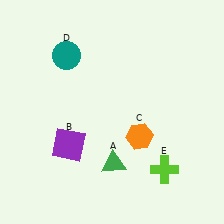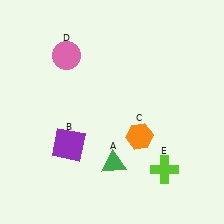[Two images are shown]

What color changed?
The circle (D) changed from teal in Image 1 to pink in Image 2.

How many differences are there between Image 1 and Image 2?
There is 1 difference between the two images.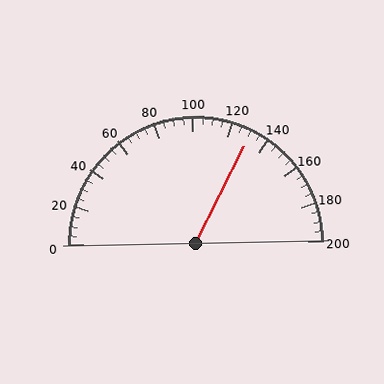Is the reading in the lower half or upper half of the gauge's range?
The reading is in the upper half of the range (0 to 200).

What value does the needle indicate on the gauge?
The needle indicates approximately 130.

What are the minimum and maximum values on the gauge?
The gauge ranges from 0 to 200.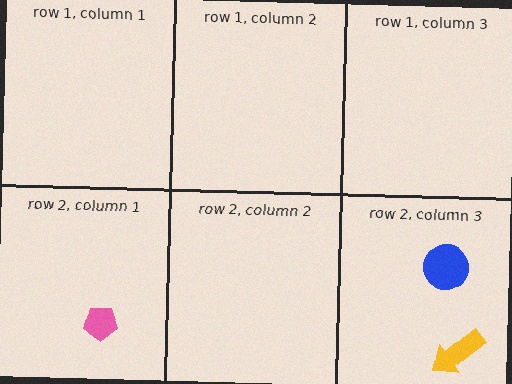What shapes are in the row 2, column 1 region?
The pink pentagon.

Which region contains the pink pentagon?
The row 2, column 1 region.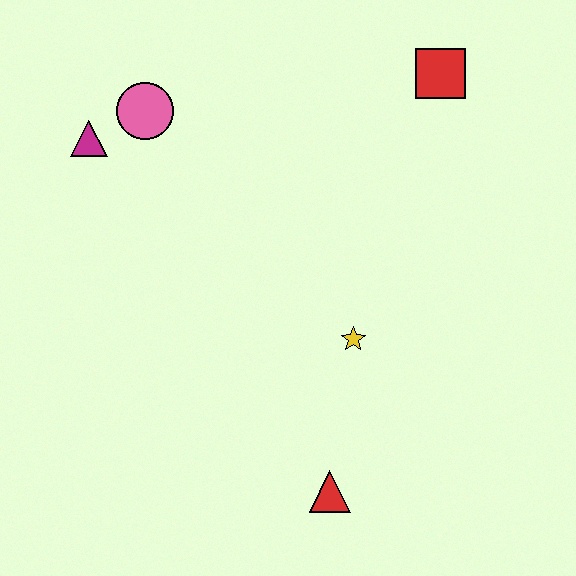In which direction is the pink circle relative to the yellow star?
The pink circle is above the yellow star.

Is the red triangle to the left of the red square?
Yes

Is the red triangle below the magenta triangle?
Yes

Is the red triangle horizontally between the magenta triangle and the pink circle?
No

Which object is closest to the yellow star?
The red triangle is closest to the yellow star.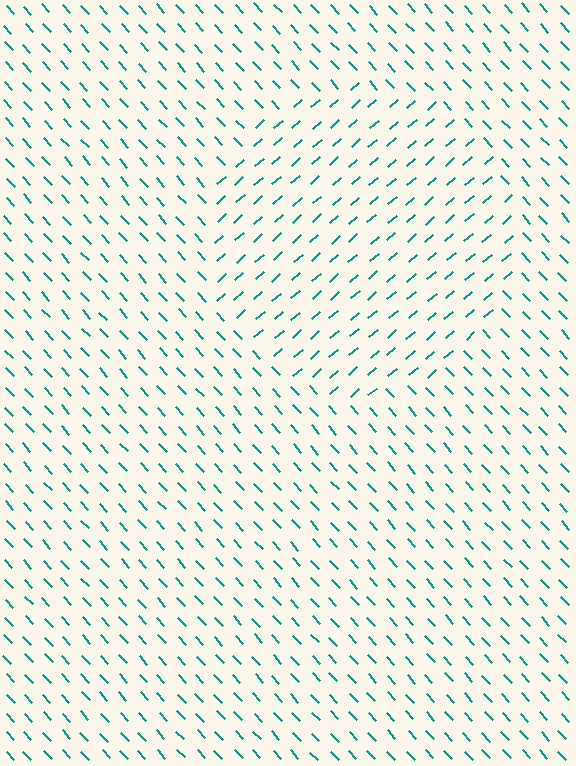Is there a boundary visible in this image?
Yes, there is a texture boundary formed by a change in line orientation.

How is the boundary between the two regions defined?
The boundary is defined purely by a change in line orientation (approximately 89 degrees difference). All lines are the same color and thickness.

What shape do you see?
I see a circle.